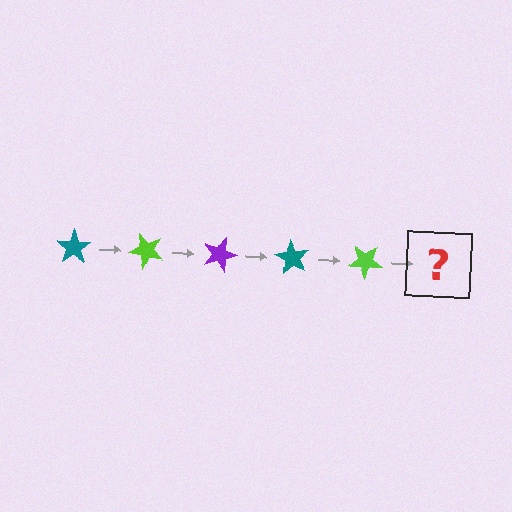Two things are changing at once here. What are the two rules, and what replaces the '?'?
The two rules are that it rotates 45 degrees each step and the color cycles through teal, lime, and purple. The '?' should be a purple star, rotated 225 degrees from the start.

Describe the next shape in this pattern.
It should be a purple star, rotated 225 degrees from the start.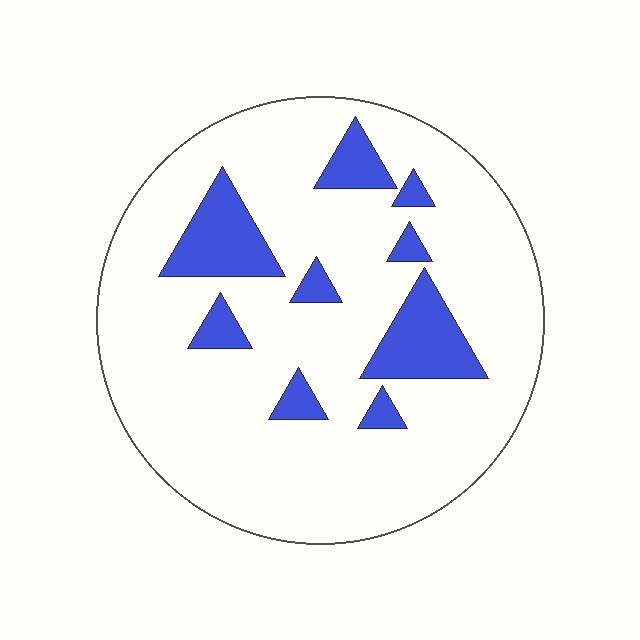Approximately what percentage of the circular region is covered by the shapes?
Approximately 15%.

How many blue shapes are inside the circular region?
9.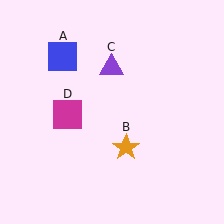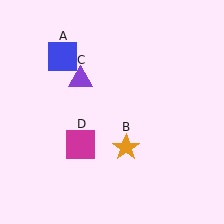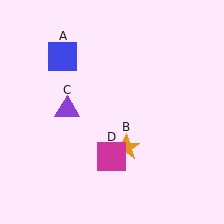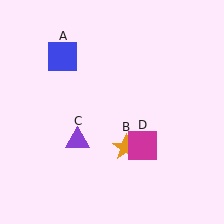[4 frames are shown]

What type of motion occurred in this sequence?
The purple triangle (object C), magenta square (object D) rotated counterclockwise around the center of the scene.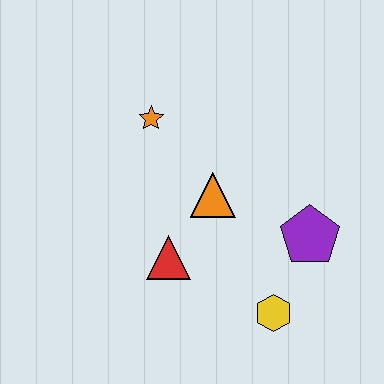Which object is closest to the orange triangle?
The red triangle is closest to the orange triangle.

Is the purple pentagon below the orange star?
Yes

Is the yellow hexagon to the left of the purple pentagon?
Yes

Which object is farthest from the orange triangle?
The yellow hexagon is farthest from the orange triangle.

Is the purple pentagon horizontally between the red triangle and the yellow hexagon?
No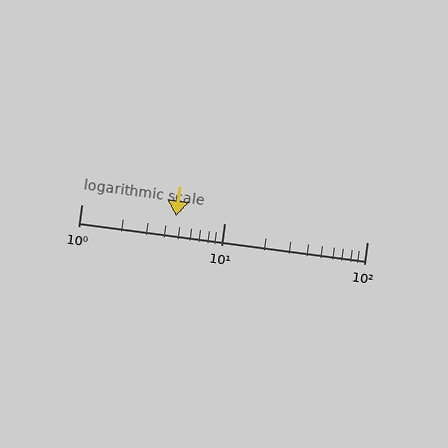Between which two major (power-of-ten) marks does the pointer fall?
The pointer is between 1 and 10.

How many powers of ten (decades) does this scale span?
The scale spans 2 decades, from 1 to 100.